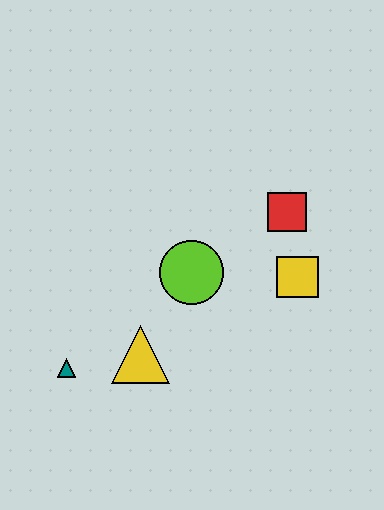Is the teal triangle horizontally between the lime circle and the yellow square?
No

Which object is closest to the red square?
The yellow square is closest to the red square.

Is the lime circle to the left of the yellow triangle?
No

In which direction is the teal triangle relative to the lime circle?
The teal triangle is to the left of the lime circle.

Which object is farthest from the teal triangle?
The red square is farthest from the teal triangle.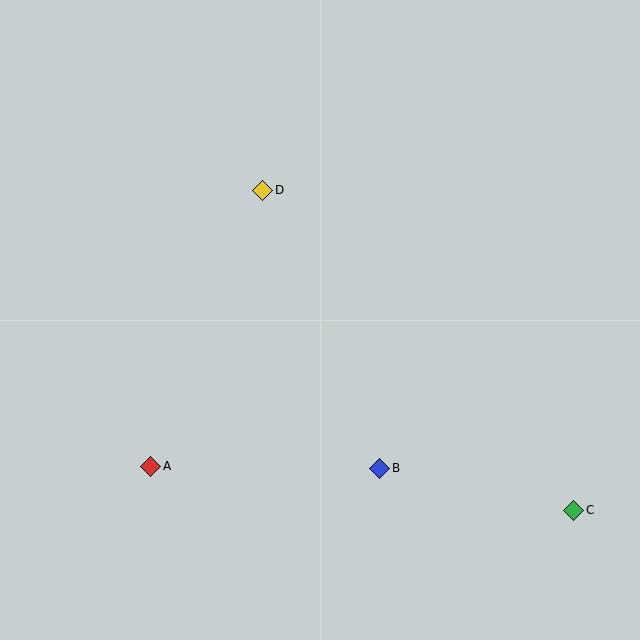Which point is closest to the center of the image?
Point D at (263, 190) is closest to the center.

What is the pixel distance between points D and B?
The distance between D and B is 302 pixels.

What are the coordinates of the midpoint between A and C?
The midpoint between A and C is at (362, 488).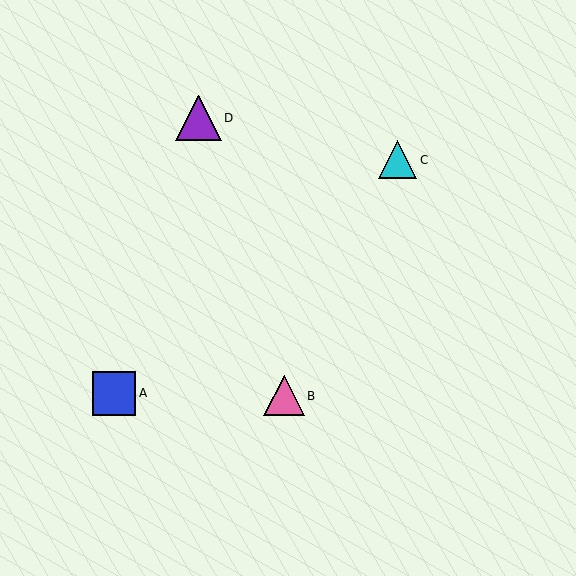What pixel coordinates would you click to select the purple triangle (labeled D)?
Click at (199, 118) to select the purple triangle D.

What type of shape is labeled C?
Shape C is a cyan triangle.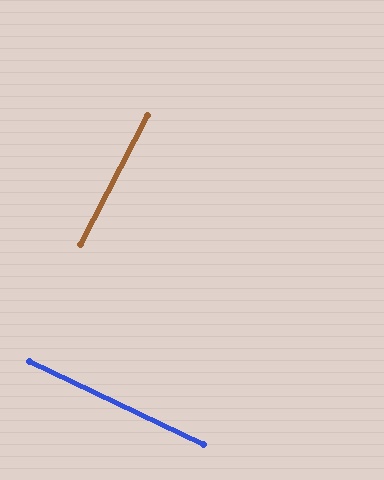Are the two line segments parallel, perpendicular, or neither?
Perpendicular — they meet at approximately 88°.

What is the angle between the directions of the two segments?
Approximately 88 degrees.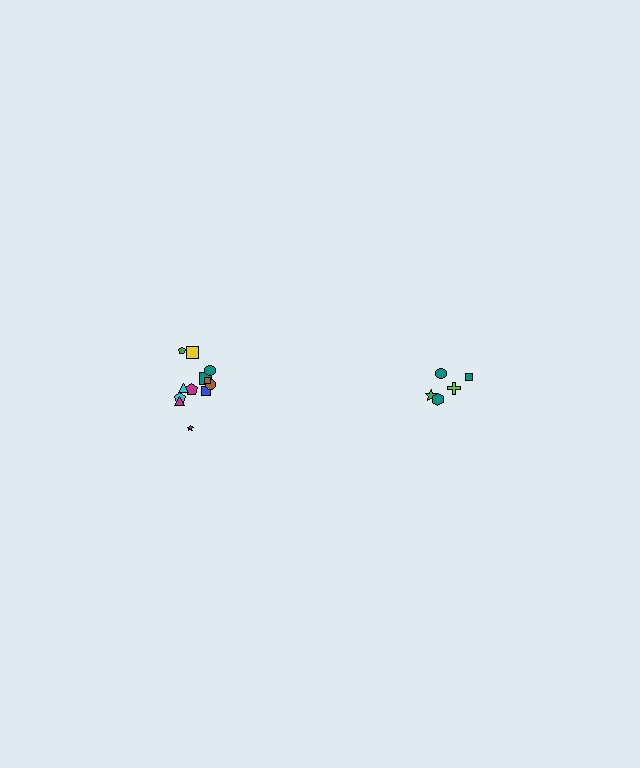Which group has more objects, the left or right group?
The left group.